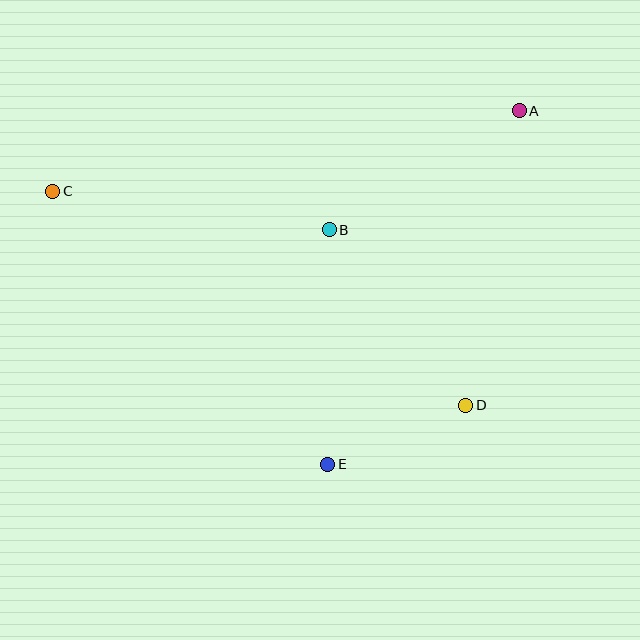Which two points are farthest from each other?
Points A and C are farthest from each other.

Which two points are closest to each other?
Points D and E are closest to each other.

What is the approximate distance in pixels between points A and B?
The distance between A and B is approximately 224 pixels.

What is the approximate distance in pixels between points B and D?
The distance between B and D is approximately 222 pixels.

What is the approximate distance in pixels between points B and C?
The distance between B and C is approximately 279 pixels.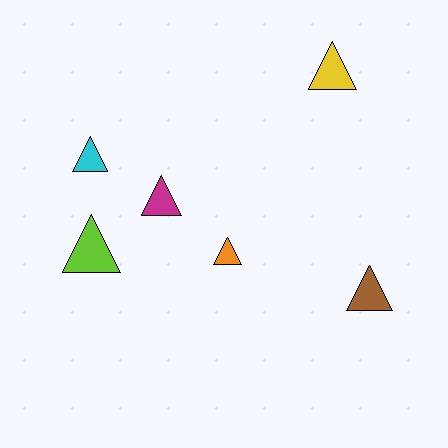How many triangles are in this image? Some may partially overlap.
There are 6 triangles.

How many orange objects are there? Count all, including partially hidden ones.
There is 1 orange object.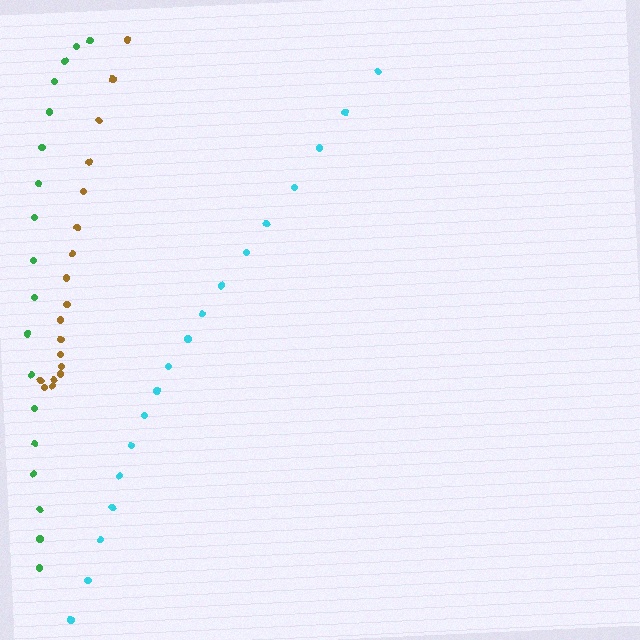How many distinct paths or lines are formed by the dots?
There are 3 distinct paths.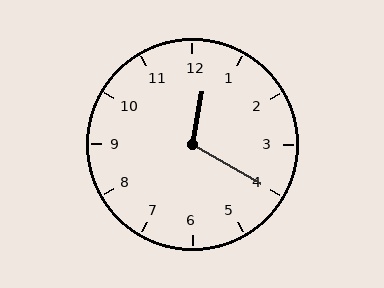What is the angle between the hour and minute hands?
Approximately 110 degrees.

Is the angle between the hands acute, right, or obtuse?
It is obtuse.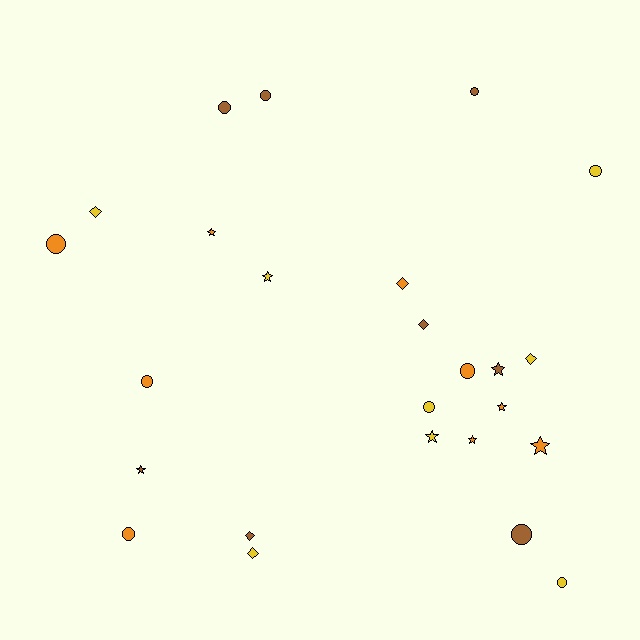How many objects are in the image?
There are 25 objects.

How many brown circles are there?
There are 4 brown circles.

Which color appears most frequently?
Orange, with 9 objects.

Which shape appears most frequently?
Circle, with 11 objects.